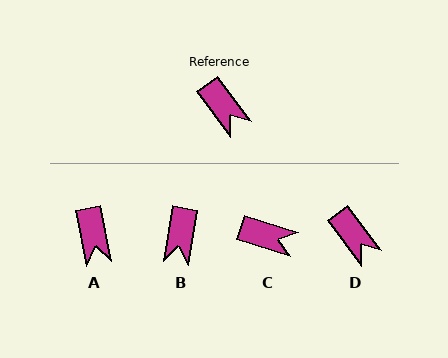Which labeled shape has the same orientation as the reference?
D.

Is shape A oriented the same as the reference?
No, it is off by about 26 degrees.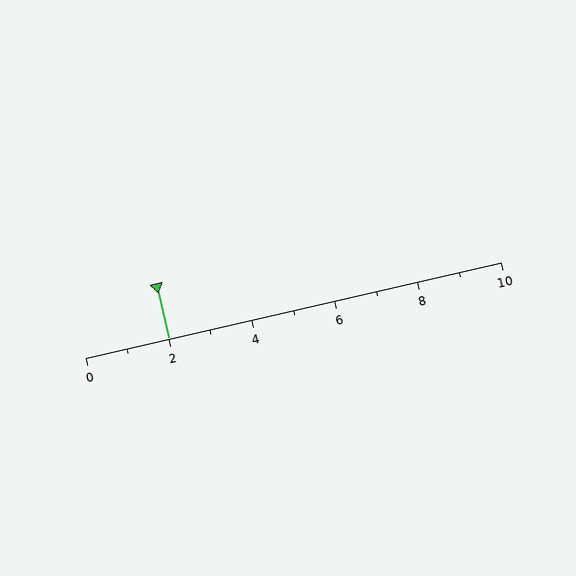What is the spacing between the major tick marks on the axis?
The major ticks are spaced 2 apart.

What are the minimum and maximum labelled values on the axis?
The axis runs from 0 to 10.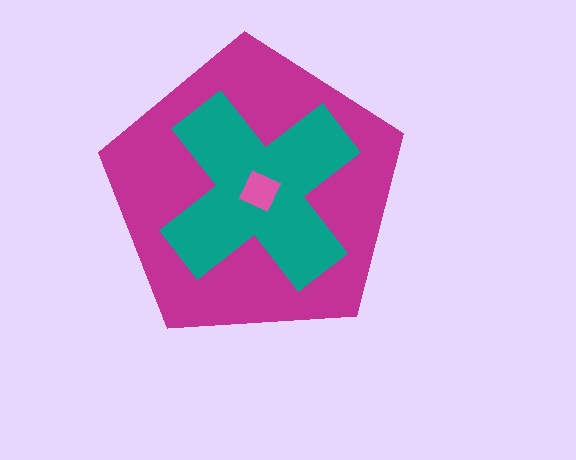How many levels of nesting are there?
3.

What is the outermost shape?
The magenta pentagon.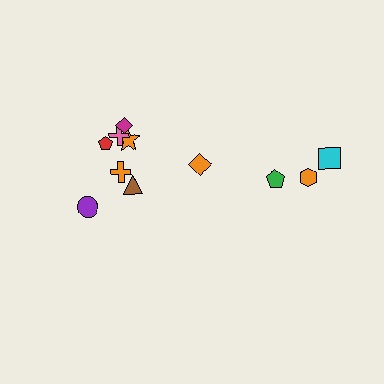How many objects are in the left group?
There are 8 objects.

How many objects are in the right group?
There are 3 objects.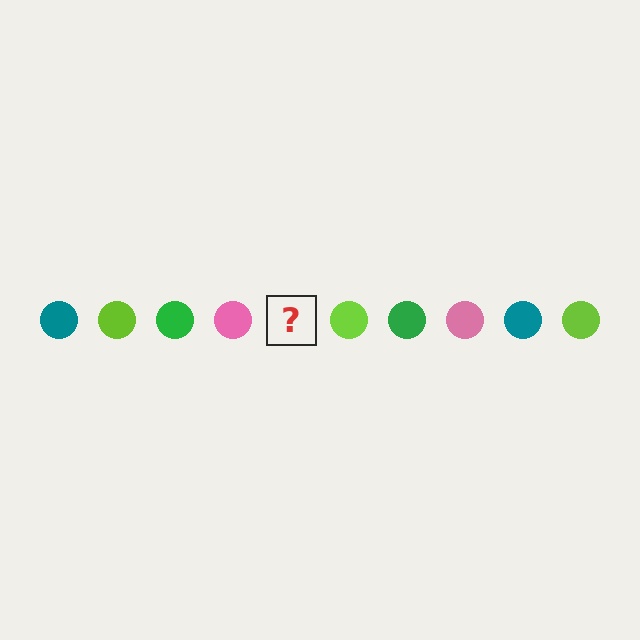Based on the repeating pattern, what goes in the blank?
The blank should be a teal circle.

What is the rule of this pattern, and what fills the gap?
The rule is that the pattern cycles through teal, lime, green, pink circles. The gap should be filled with a teal circle.